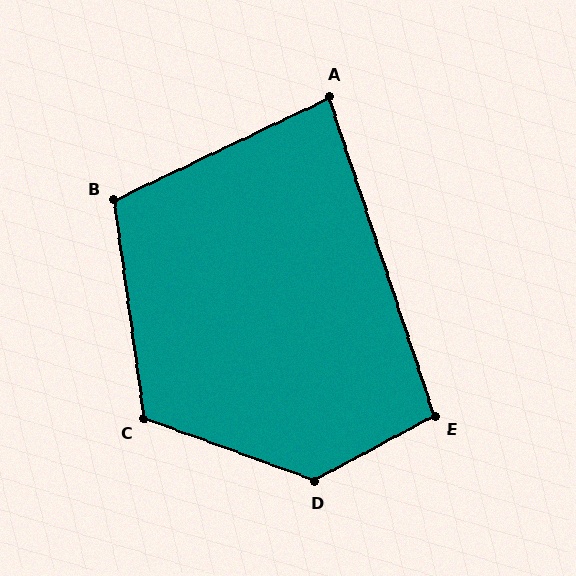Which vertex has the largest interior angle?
D, at approximately 132 degrees.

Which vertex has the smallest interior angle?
A, at approximately 83 degrees.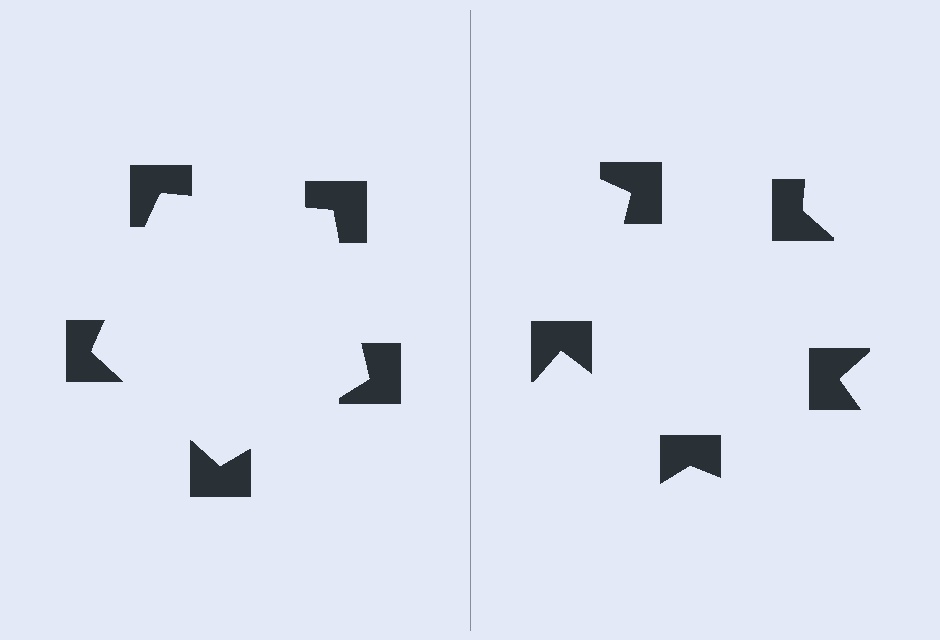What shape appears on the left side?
An illusory pentagon.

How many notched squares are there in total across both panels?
10 — 5 on each side.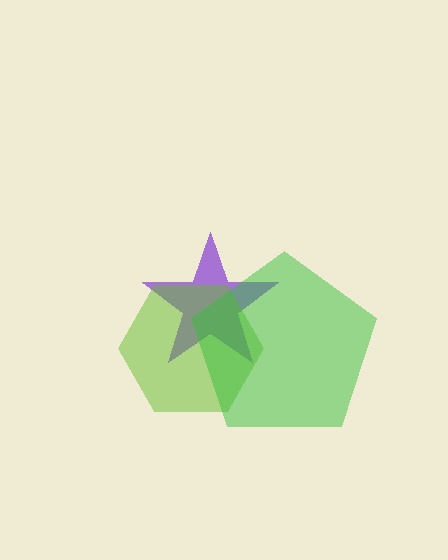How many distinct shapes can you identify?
There are 3 distinct shapes: a purple star, a lime hexagon, a green pentagon.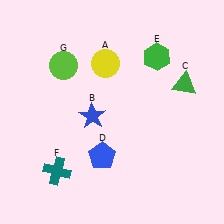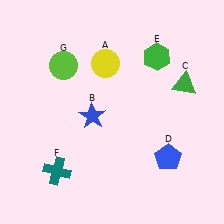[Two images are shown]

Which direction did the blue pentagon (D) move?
The blue pentagon (D) moved right.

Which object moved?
The blue pentagon (D) moved right.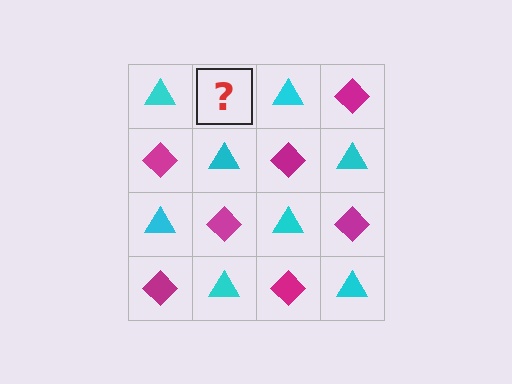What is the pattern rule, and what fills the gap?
The rule is that it alternates cyan triangle and magenta diamond in a checkerboard pattern. The gap should be filled with a magenta diamond.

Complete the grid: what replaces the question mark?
The question mark should be replaced with a magenta diamond.